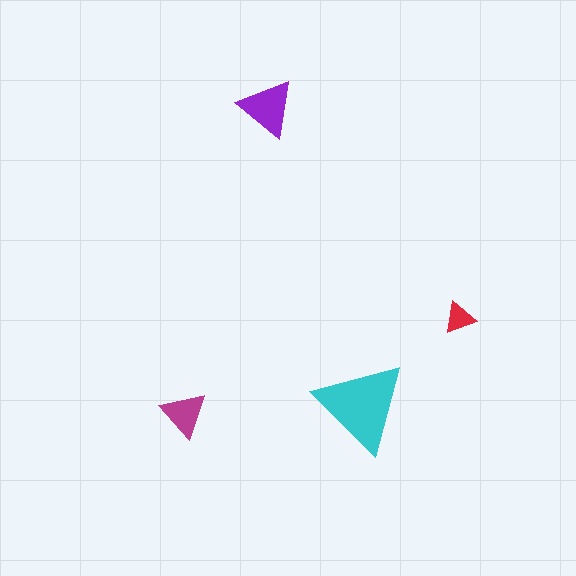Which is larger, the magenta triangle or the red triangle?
The magenta one.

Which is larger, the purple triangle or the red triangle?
The purple one.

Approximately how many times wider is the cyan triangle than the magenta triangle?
About 2 times wider.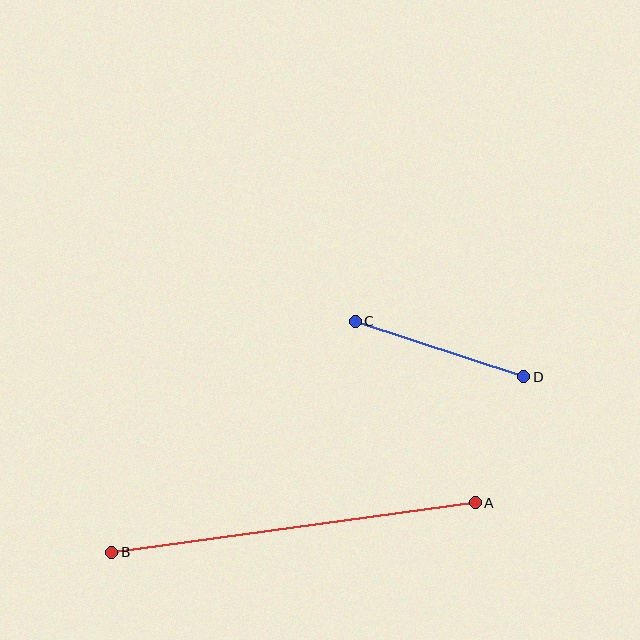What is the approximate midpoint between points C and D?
The midpoint is at approximately (440, 349) pixels.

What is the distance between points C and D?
The distance is approximately 178 pixels.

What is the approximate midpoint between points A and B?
The midpoint is at approximately (294, 528) pixels.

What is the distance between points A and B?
The distance is approximately 367 pixels.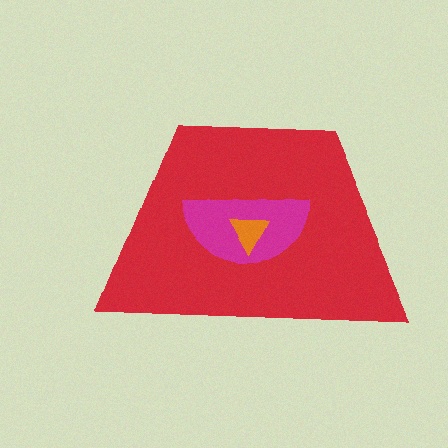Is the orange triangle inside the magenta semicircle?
Yes.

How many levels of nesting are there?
3.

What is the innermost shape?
The orange triangle.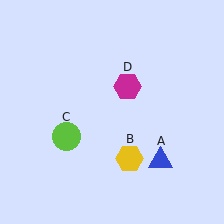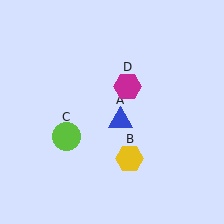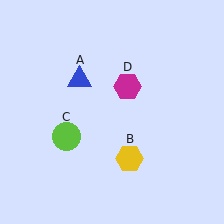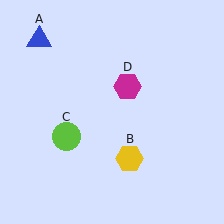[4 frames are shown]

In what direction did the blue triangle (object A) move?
The blue triangle (object A) moved up and to the left.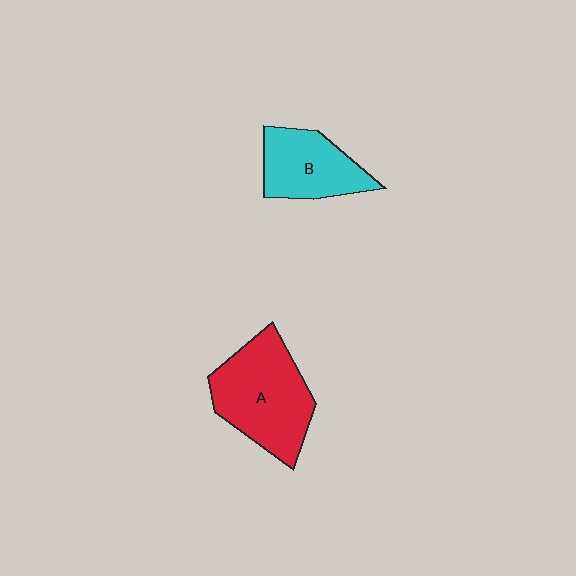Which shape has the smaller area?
Shape B (cyan).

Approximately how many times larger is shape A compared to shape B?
Approximately 1.5 times.